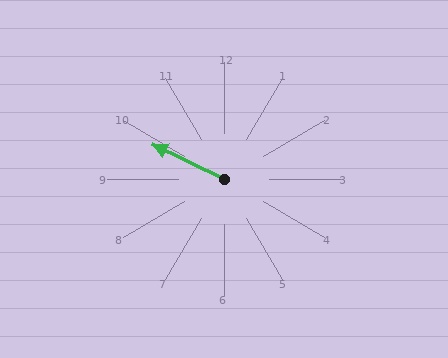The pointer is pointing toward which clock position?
Roughly 10 o'clock.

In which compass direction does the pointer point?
Northwest.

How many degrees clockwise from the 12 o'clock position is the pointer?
Approximately 296 degrees.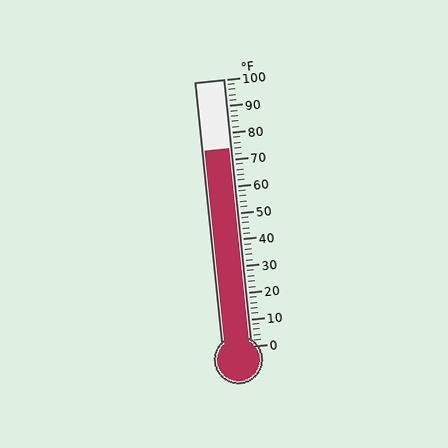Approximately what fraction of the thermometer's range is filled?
The thermometer is filled to approximately 75% of its range.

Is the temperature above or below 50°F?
The temperature is above 50°F.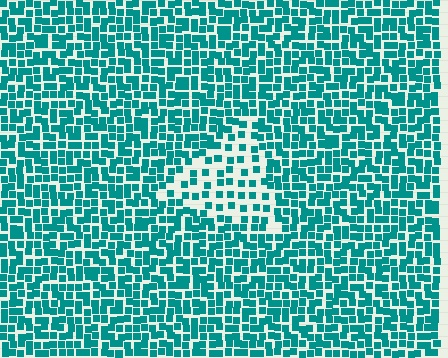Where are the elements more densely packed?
The elements are more densely packed outside the triangle boundary.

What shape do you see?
I see a triangle.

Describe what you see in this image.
The image contains small teal elements arranged at two different densities. A triangle-shaped region is visible where the elements are less densely packed than the surrounding area.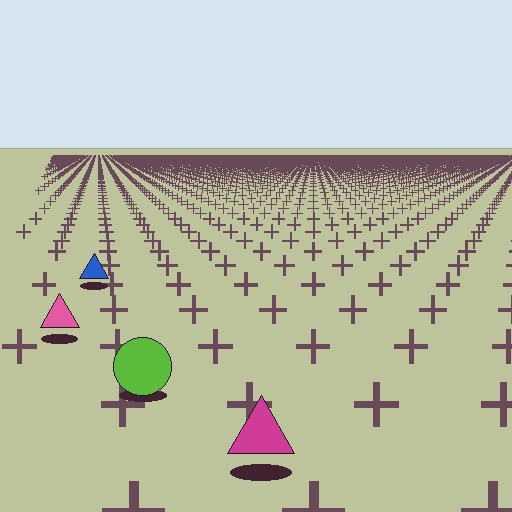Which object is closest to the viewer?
The magenta triangle is closest. The texture marks near it are larger and more spread out.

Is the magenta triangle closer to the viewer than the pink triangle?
Yes. The magenta triangle is closer — you can tell from the texture gradient: the ground texture is coarser near it.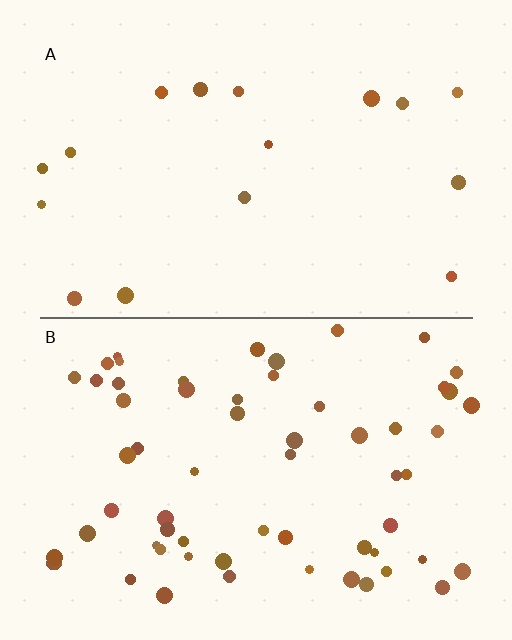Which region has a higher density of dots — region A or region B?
B (the bottom).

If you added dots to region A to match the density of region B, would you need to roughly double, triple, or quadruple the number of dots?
Approximately quadruple.